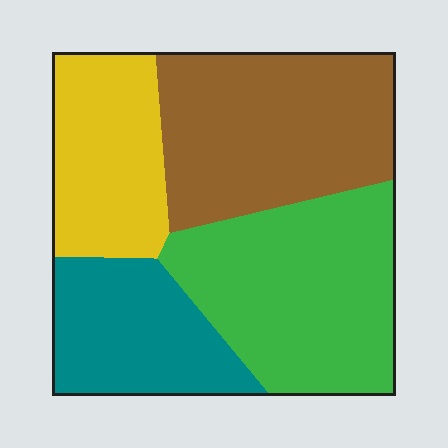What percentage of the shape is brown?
Brown covers 31% of the shape.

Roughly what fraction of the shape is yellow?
Yellow takes up less than a quarter of the shape.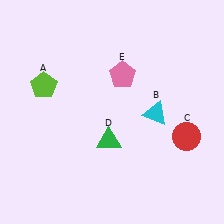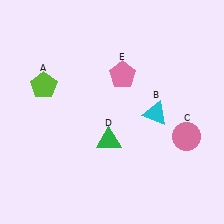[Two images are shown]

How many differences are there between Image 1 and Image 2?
There is 1 difference between the two images.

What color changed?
The circle (C) changed from red in Image 1 to pink in Image 2.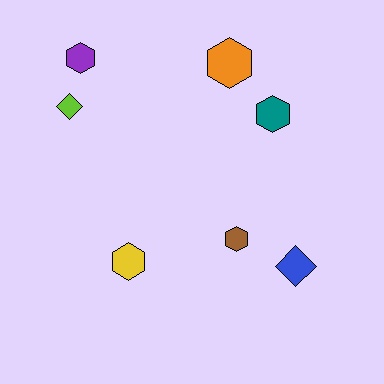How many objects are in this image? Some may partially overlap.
There are 7 objects.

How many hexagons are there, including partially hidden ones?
There are 5 hexagons.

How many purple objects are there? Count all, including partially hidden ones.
There is 1 purple object.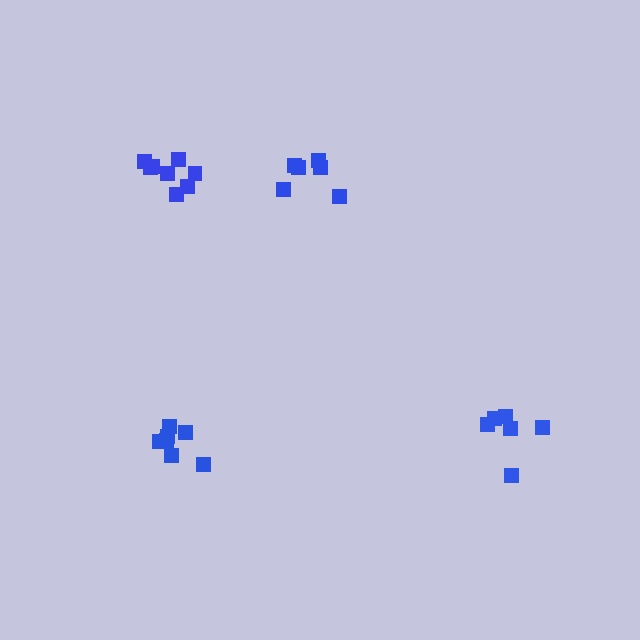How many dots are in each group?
Group 1: 7 dots, Group 2: 6 dots, Group 3: 8 dots, Group 4: 7 dots (28 total).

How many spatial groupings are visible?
There are 4 spatial groupings.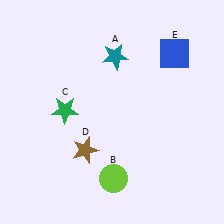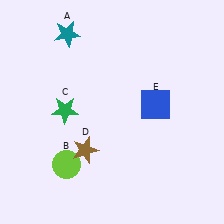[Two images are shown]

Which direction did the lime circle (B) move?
The lime circle (B) moved left.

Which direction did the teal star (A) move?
The teal star (A) moved left.